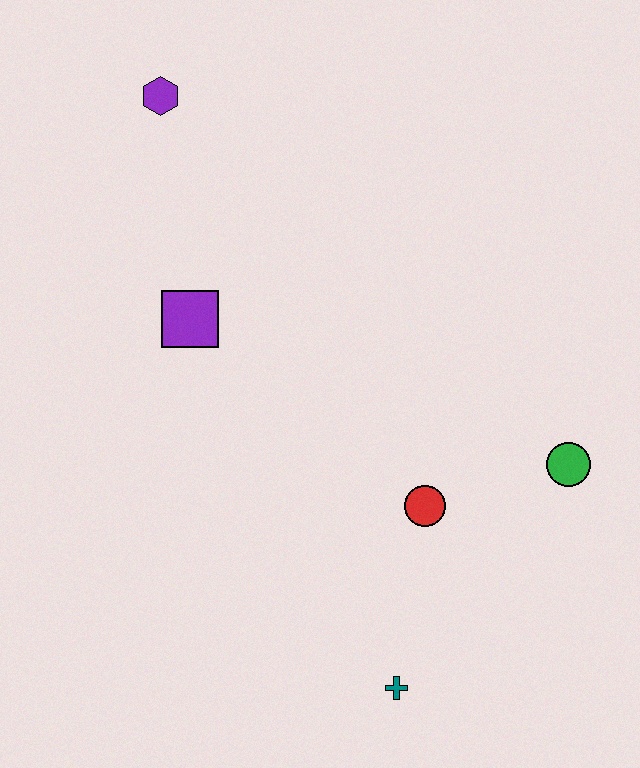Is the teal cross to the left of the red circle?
Yes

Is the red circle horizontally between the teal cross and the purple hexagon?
No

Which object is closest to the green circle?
The red circle is closest to the green circle.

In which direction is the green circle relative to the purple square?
The green circle is to the right of the purple square.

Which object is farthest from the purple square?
The teal cross is farthest from the purple square.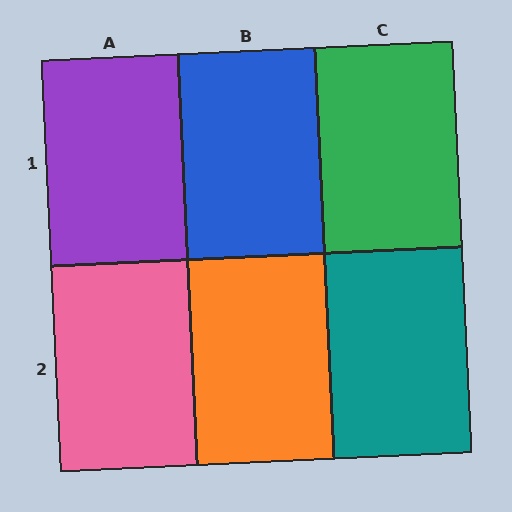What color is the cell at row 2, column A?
Pink.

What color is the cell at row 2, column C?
Teal.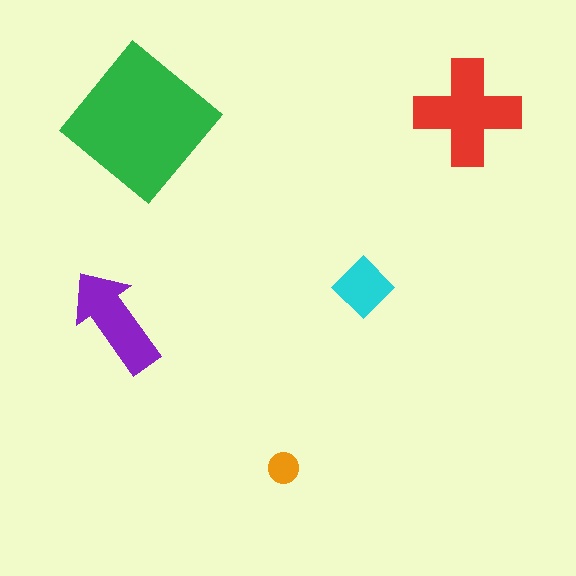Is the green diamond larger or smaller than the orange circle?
Larger.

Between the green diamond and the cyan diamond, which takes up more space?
The green diamond.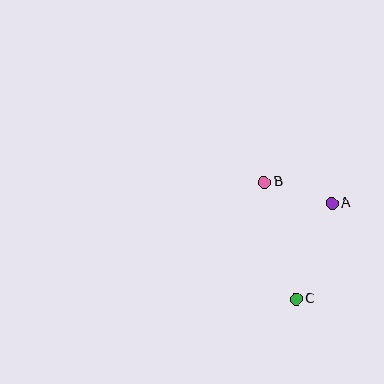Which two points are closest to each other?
Points A and B are closest to each other.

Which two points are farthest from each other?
Points B and C are farthest from each other.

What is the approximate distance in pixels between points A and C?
The distance between A and C is approximately 102 pixels.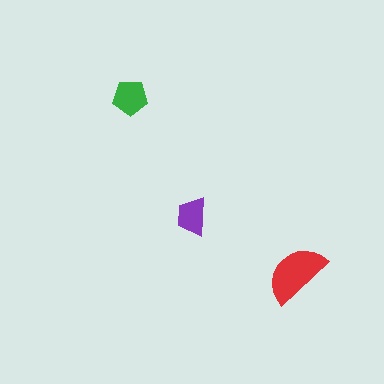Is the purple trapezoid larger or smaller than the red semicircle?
Smaller.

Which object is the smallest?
The purple trapezoid.